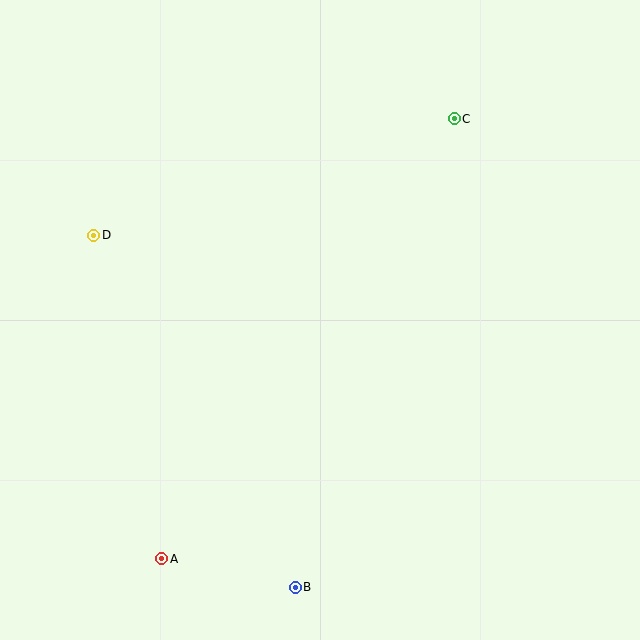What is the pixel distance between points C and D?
The distance between C and D is 379 pixels.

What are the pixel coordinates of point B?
Point B is at (295, 587).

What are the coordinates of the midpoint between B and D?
The midpoint between B and D is at (195, 411).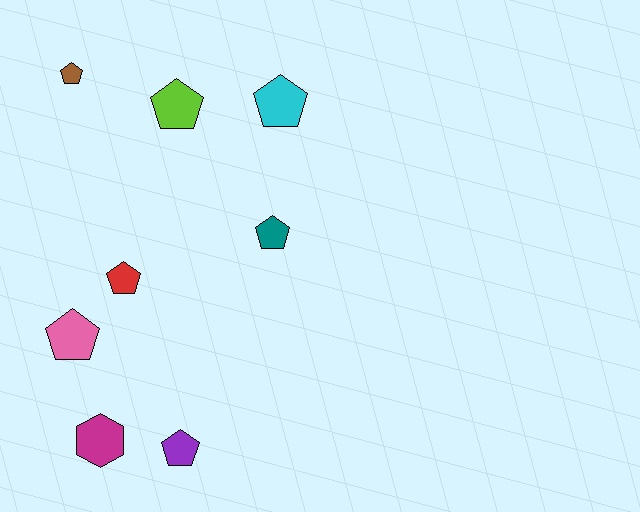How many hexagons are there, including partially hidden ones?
There is 1 hexagon.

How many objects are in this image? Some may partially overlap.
There are 8 objects.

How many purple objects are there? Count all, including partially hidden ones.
There is 1 purple object.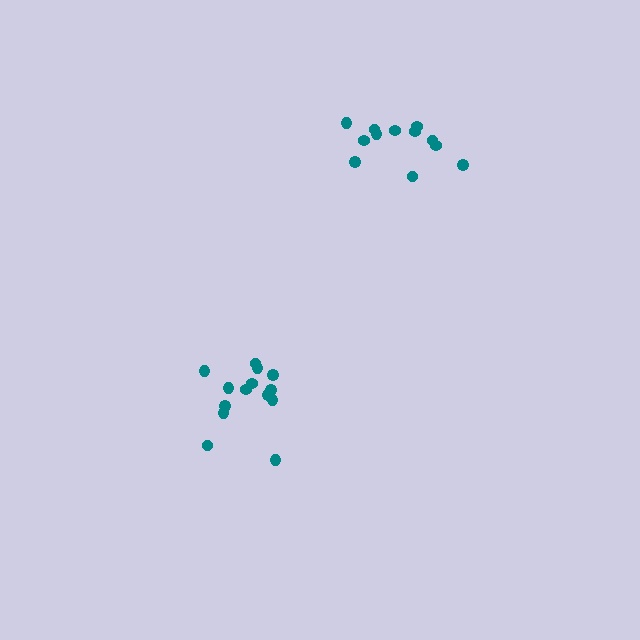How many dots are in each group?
Group 1: 14 dots, Group 2: 12 dots (26 total).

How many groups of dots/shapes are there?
There are 2 groups.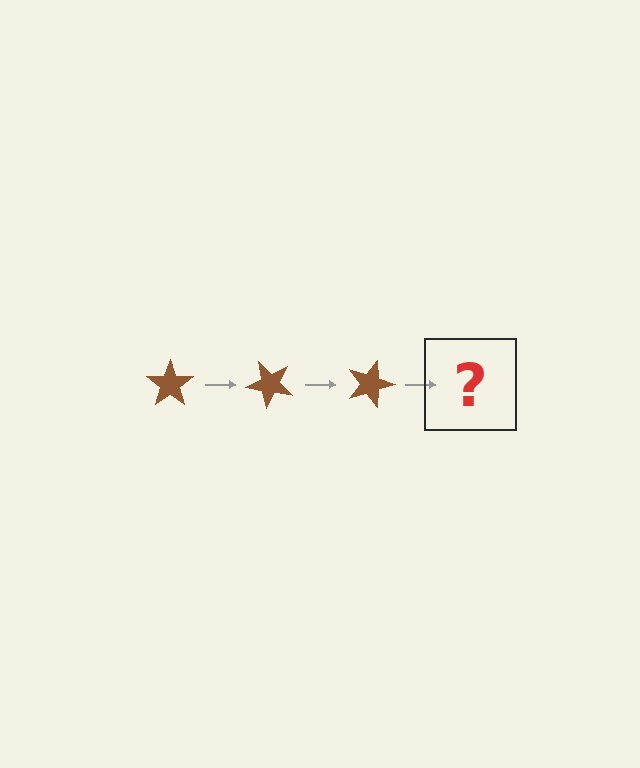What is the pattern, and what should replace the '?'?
The pattern is that the star rotates 45 degrees each step. The '?' should be a brown star rotated 135 degrees.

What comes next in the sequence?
The next element should be a brown star rotated 135 degrees.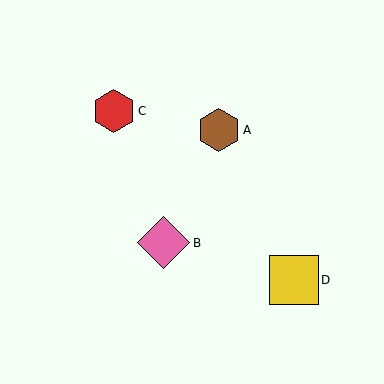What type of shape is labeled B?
Shape B is a pink diamond.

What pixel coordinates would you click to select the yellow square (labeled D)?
Click at (294, 280) to select the yellow square D.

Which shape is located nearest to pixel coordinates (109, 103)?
The red hexagon (labeled C) at (114, 111) is nearest to that location.